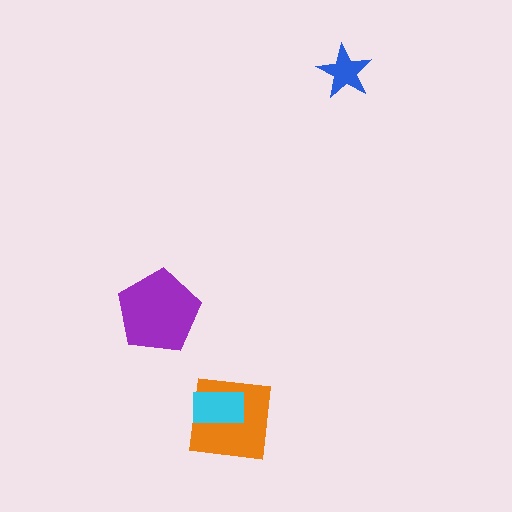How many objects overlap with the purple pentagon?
0 objects overlap with the purple pentagon.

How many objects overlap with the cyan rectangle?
1 object overlaps with the cyan rectangle.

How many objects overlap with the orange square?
1 object overlaps with the orange square.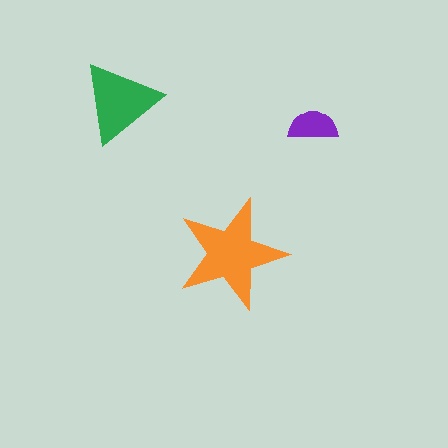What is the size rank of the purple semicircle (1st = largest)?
3rd.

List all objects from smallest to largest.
The purple semicircle, the green triangle, the orange star.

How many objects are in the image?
There are 3 objects in the image.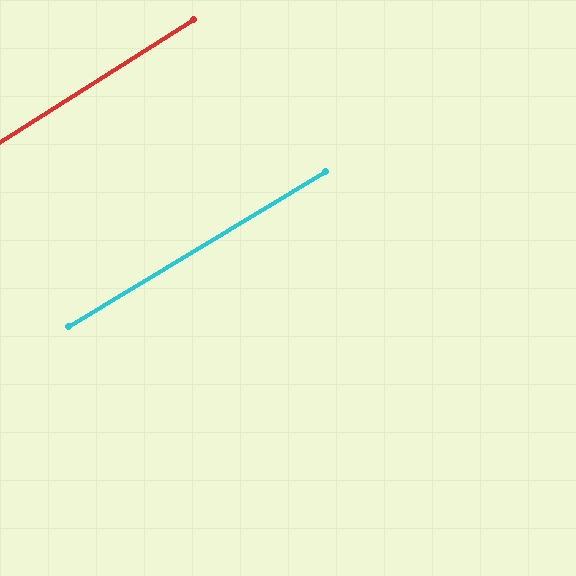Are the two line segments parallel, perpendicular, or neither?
Parallel — their directions differ by only 1.3°.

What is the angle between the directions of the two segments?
Approximately 1 degree.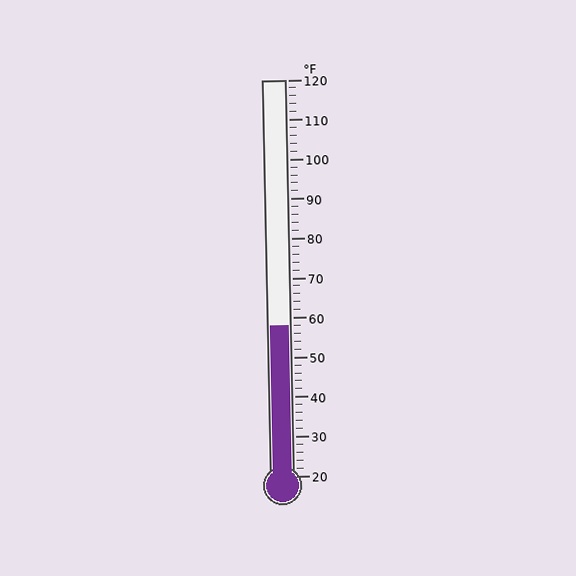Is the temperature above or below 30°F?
The temperature is above 30°F.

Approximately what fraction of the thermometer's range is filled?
The thermometer is filled to approximately 40% of its range.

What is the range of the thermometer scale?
The thermometer scale ranges from 20°F to 120°F.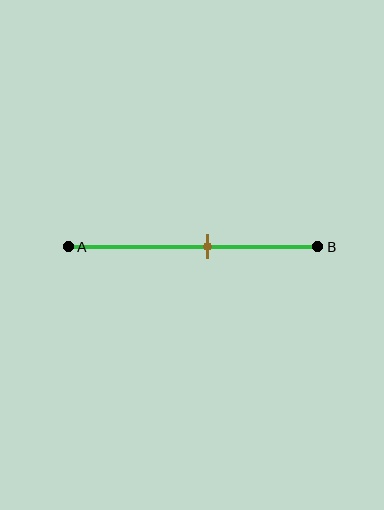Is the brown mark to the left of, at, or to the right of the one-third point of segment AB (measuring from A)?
The brown mark is to the right of the one-third point of segment AB.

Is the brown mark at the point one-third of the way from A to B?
No, the mark is at about 55% from A, not at the 33% one-third point.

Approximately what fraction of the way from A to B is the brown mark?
The brown mark is approximately 55% of the way from A to B.